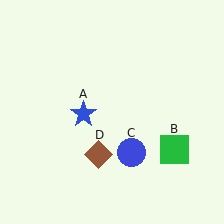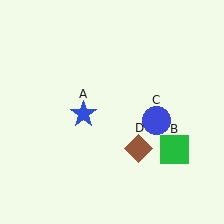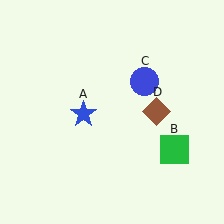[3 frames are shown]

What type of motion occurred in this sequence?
The blue circle (object C), brown diamond (object D) rotated counterclockwise around the center of the scene.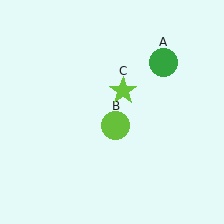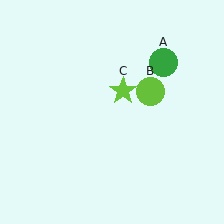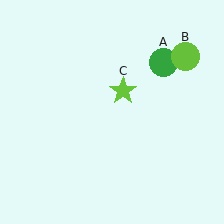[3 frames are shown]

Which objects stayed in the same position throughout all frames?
Green circle (object A) and lime star (object C) remained stationary.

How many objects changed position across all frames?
1 object changed position: lime circle (object B).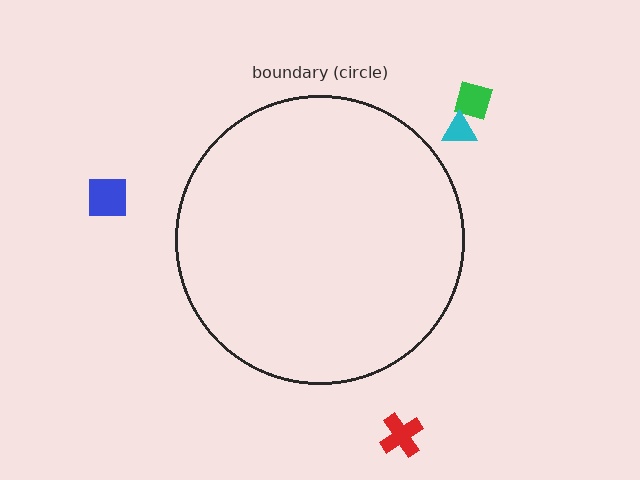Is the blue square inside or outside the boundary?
Outside.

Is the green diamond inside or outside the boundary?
Outside.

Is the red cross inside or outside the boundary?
Outside.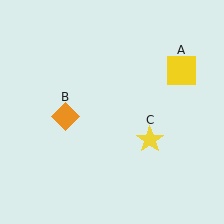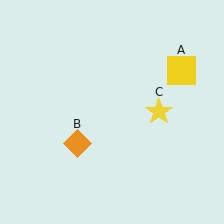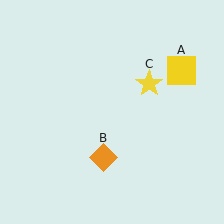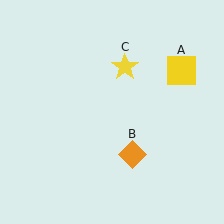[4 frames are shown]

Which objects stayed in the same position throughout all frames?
Yellow square (object A) remained stationary.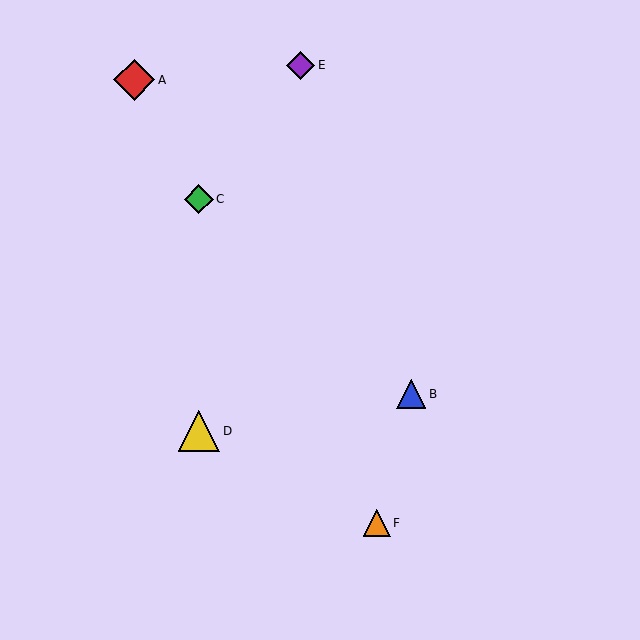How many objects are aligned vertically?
2 objects (C, D) are aligned vertically.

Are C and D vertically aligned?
Yes, both are at x≈199.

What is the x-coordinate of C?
Object C is at x≈199.